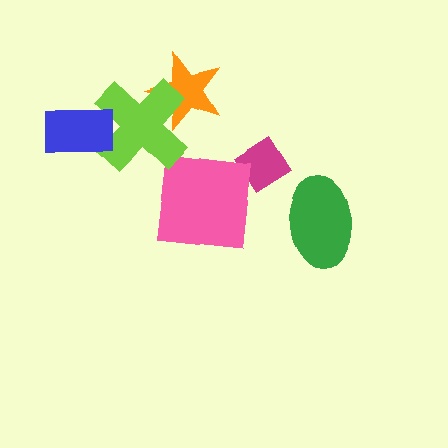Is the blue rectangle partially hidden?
No, no other shape covers it.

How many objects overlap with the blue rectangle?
1 object overlaps with the blue rectangle.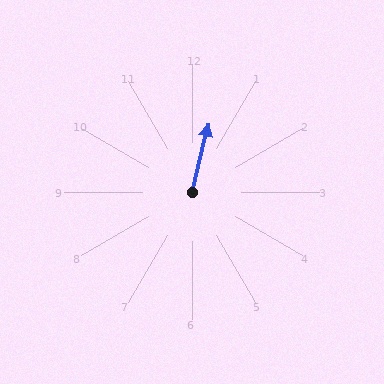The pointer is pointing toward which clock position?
Roughly 12 o'clock.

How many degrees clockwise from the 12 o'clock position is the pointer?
Approximately 14 degrees.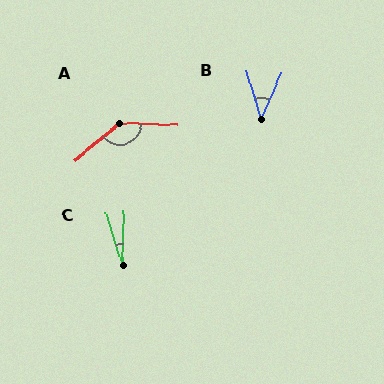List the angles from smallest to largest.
C (20°), B (40°), A (138°).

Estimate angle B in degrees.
Approximately 40 degrees.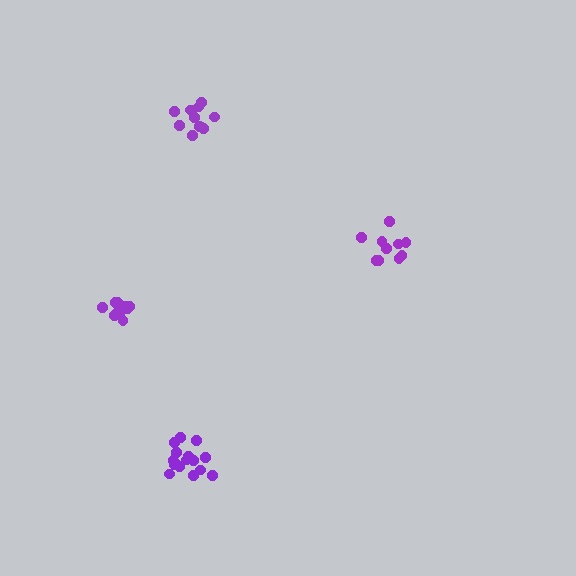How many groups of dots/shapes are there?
There are 4 groups.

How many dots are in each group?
Group 1: 11 dots, Group 2: 11 dots, Group 3: 16 dots, Group 4: 10 dots (48 total).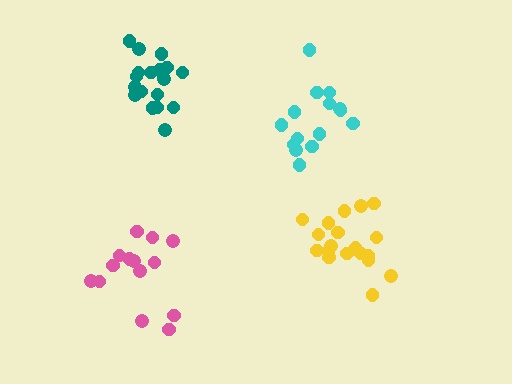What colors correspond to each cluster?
The clusters are colored: cyan, yellow, teal, pink.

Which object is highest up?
The teal cluster is topmost.